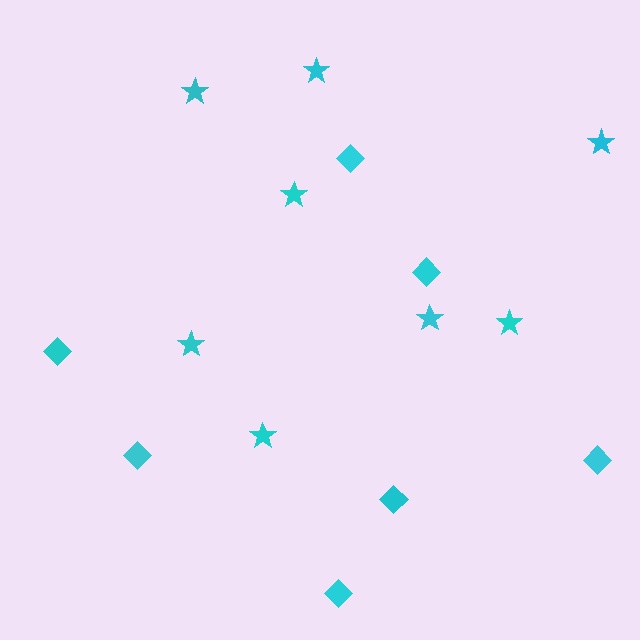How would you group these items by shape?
There are 2 groups: one group of stars (8) and one group of diamonds (7).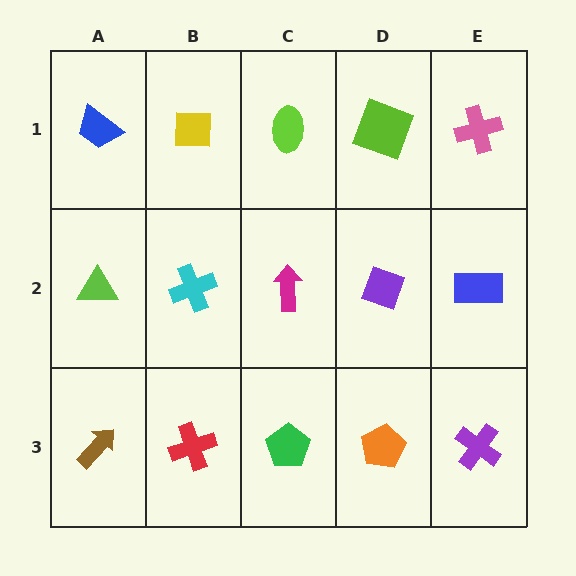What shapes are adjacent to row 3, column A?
A lime triangle (row 2, column A), a red cross (row 3, column B).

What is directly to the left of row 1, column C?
A yellow square.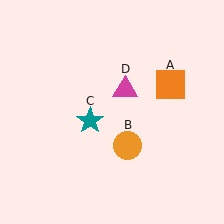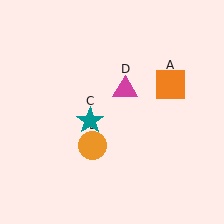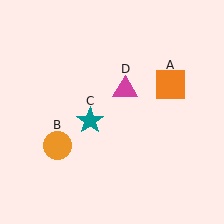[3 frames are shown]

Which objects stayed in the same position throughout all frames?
Orange square (object A) and teal star (object C) and magenta triangle (object D) remained stationary.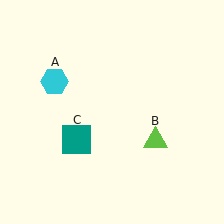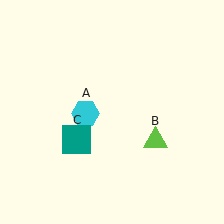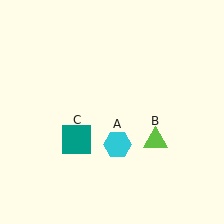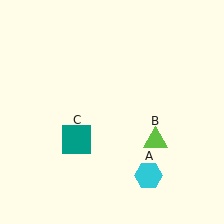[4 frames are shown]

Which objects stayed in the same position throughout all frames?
Lime triangle (object B) and teal square (object C) remained stationary.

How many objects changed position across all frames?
1 object changed position: cyan hexagon (object A).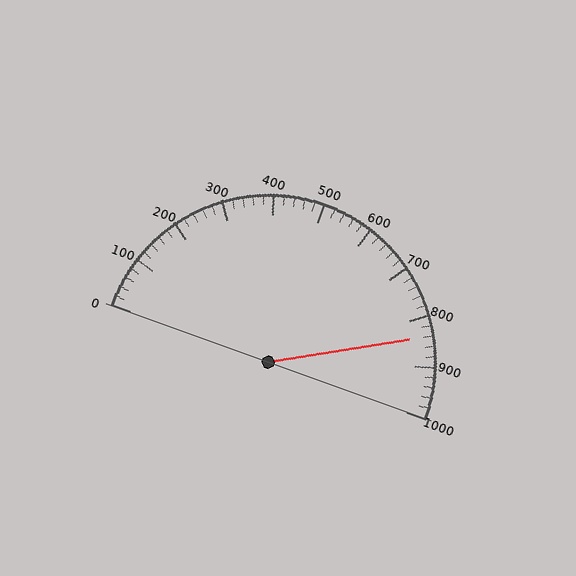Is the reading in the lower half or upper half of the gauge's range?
The reading is in the upper half of the range (0 to 1000).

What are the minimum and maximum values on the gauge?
The gauge ranges from 0 to 1000.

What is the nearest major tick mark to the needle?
The nearest major tick mark is 800.